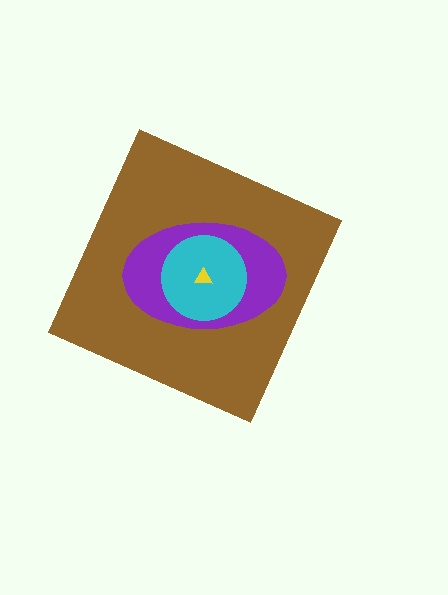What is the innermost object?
The yellow triangle.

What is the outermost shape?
The brown diamond.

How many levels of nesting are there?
4.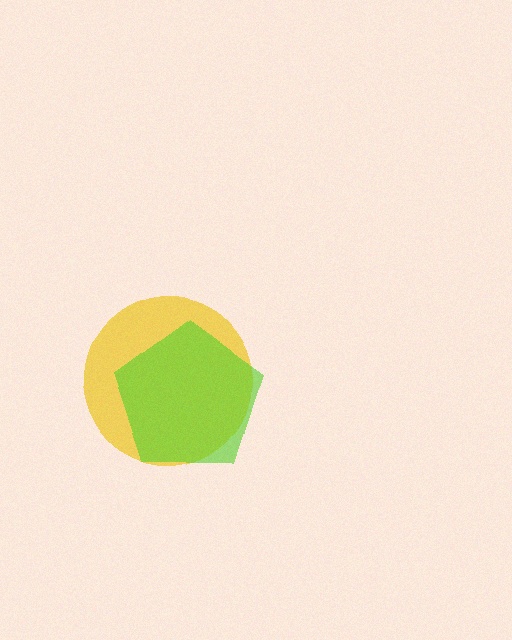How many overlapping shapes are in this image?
There are 2 overlapping shapes in the image.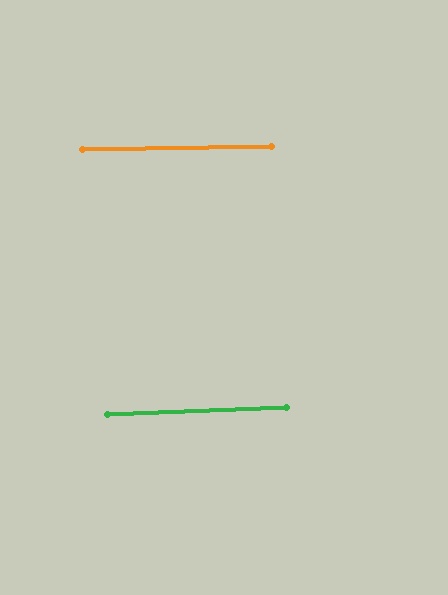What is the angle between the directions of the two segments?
Approximately 1 degree.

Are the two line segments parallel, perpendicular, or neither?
Parallel — their directions differ by only 1.5°.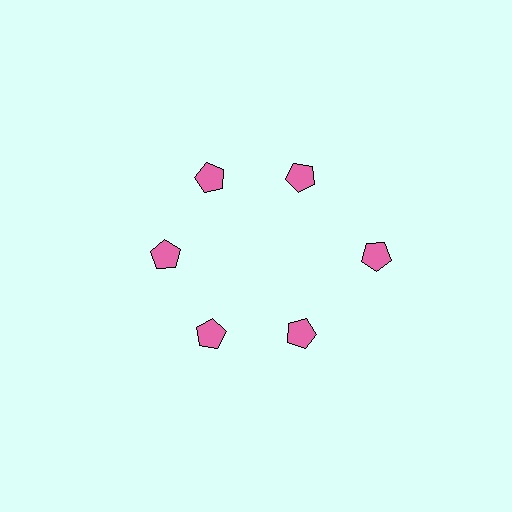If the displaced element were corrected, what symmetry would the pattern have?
It would have 6-fold rotational symmetry — the pattern would map onto itself every 60 degrees.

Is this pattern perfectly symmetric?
No. The 6 pink pentagons are arranged in a ring, but one element near the 3 o'clock position is pushed outward from the center, breaking the 6-fold rotational symmetry.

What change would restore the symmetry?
The symmetry would be restored by moving it inward, back onto the ring so that all 6 pentagons sit at equal angles and equal distance from the center.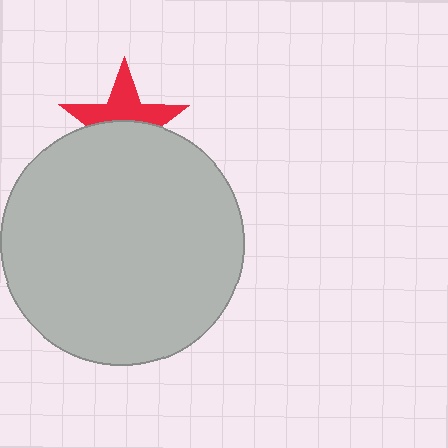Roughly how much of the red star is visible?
About half of it is visible (roughly 49%).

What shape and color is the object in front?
The object in front is a light gray circle.